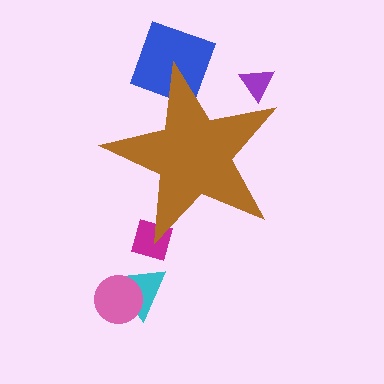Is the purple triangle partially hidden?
Yes, the purple triangle is partially hidden behind the brown star.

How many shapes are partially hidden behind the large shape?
3 shapes are partially hidden.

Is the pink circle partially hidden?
No, the pink circle is fully visible.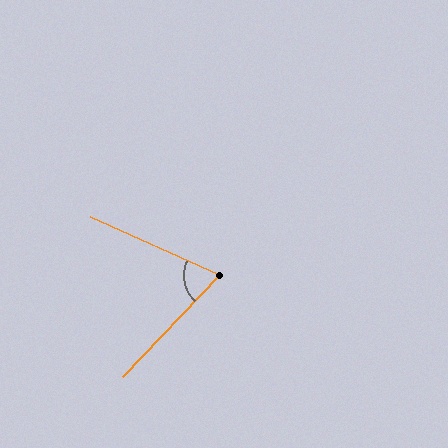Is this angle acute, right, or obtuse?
It is acute.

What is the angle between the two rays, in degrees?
Approximately 70 degrees.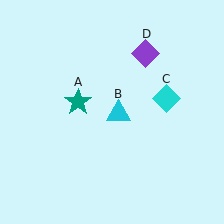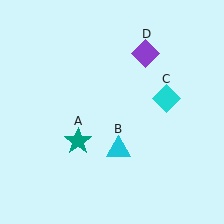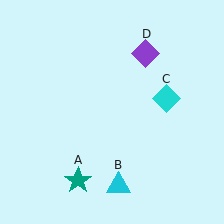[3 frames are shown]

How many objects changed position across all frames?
2 objects changed position: teal star (object A), cyan triangle (object B).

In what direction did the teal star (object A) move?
The teal star (object A) moved down.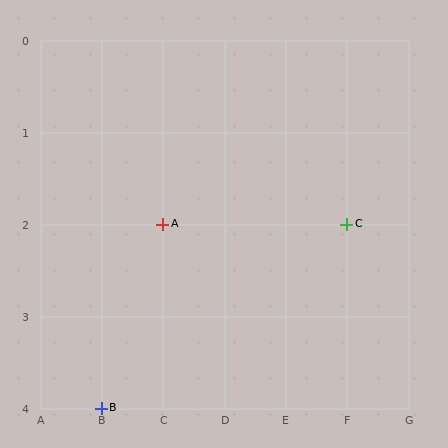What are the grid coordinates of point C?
Point C is at grid coordinates (F, 2).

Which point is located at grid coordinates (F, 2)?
Point C is at (F, 2).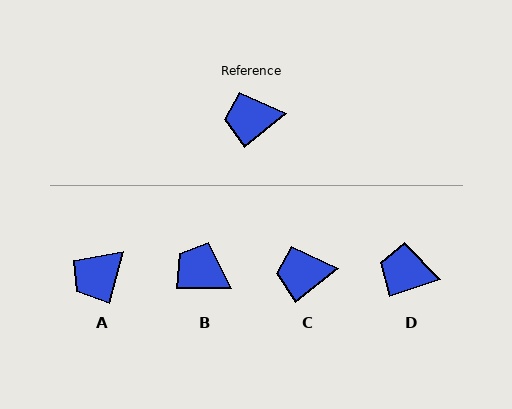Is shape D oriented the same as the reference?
No, it is off by about 20 degrees.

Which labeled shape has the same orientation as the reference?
C.